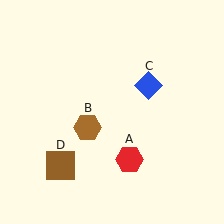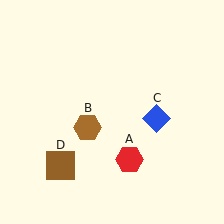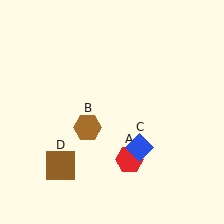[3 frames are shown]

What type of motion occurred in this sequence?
The blue diamond (object C) rotated clockwise around the center of the scene.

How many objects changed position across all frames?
1 object changed position: blue diamond (object C).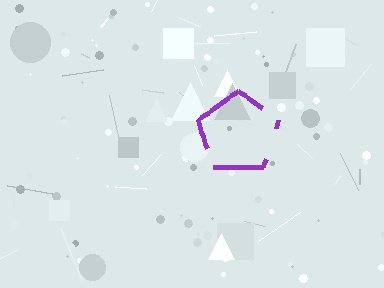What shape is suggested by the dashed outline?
The dashed outline suggests a pentagon.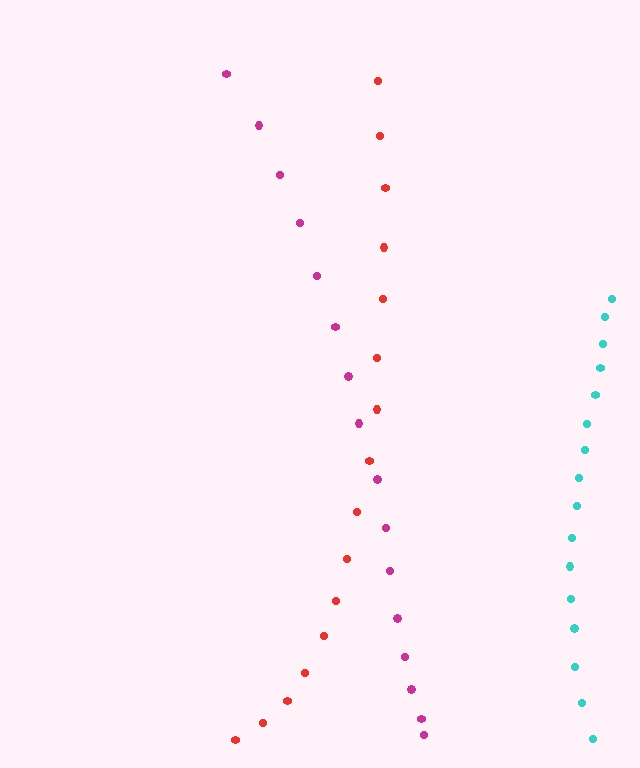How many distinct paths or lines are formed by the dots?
There are 3 distinct paths.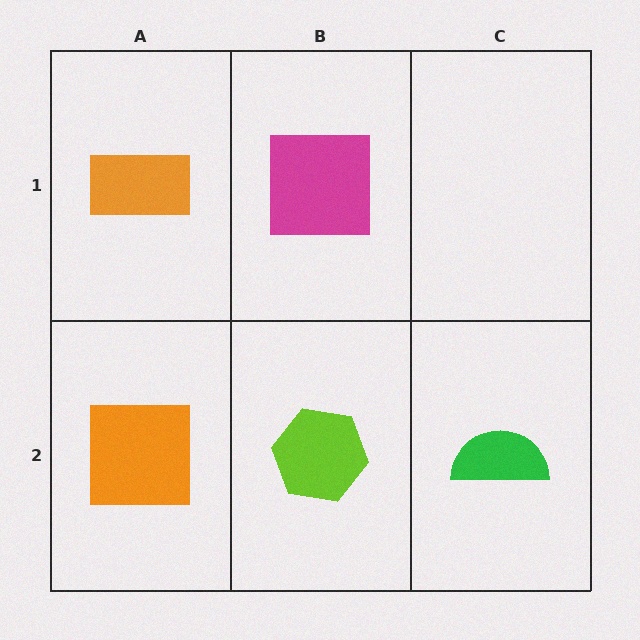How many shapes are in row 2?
3 shapes.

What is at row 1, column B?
A magenta square.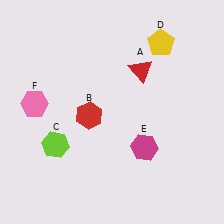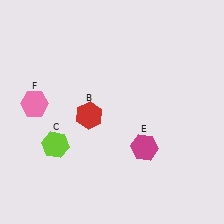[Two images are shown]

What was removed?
The yellow pentagon (D), the red triangle (A) were removed in Image 2.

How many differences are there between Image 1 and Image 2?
There are 2 differences between the two images.